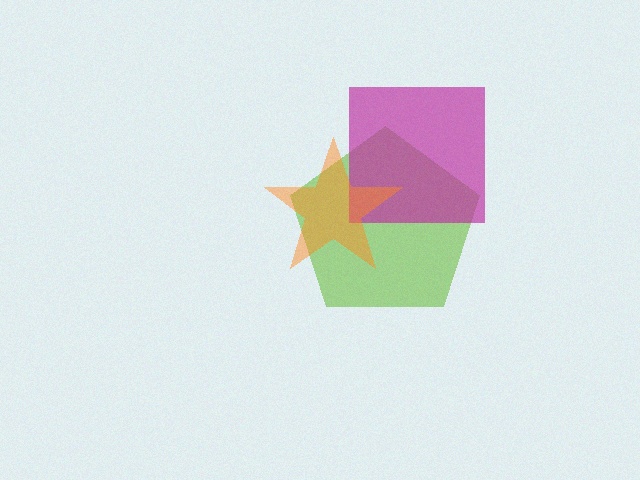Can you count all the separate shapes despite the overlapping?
Yes, there are 3 separate shapes.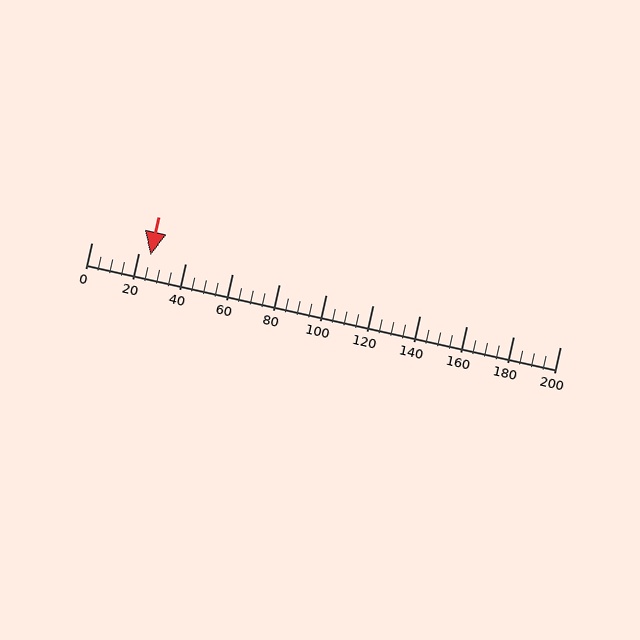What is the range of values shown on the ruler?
The ruler shows values from 0 to 200.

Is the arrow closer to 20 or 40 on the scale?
The arrow is closer to 20.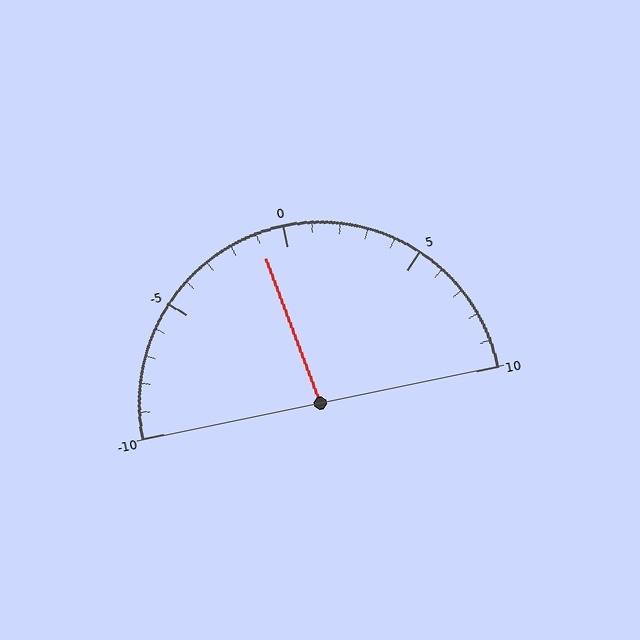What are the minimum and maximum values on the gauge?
The gauge ranges from -10 to 10.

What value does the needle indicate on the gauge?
The needle indicates approximately -1.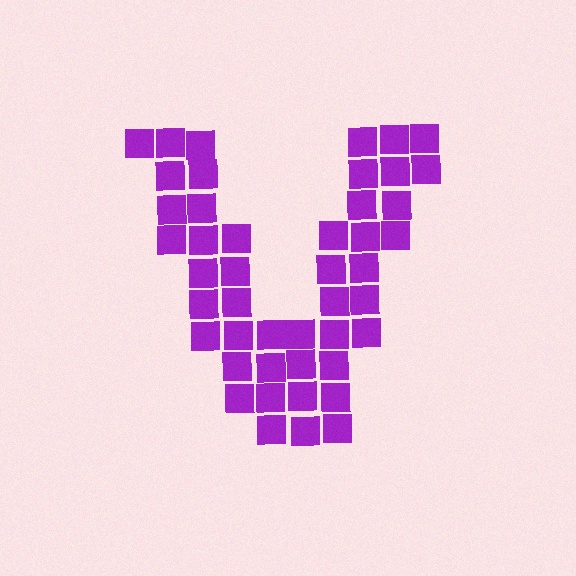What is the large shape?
The large shape is the letter V.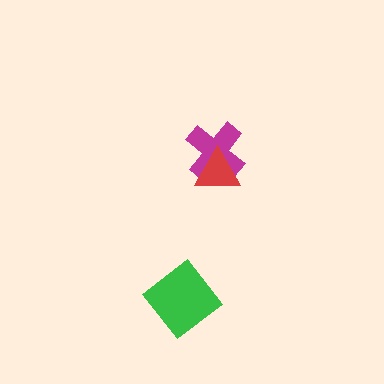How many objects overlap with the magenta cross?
1 object overlaps with the magenta cross.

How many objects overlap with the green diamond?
0 objects overlap with the green diamond.